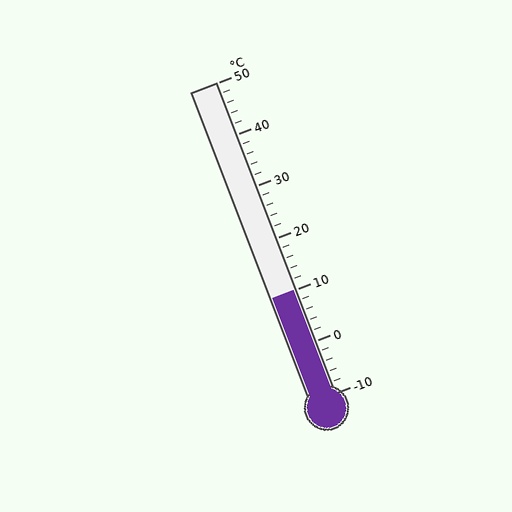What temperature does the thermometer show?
The thermometer shows approximately 10°C.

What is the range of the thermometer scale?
The thermometer scale ranges from -10°C to 50°C.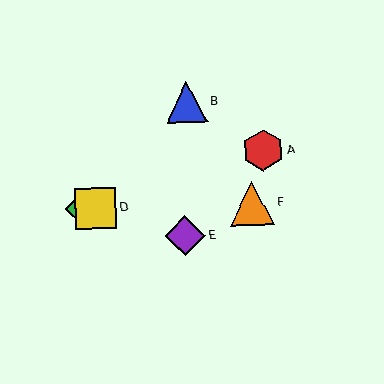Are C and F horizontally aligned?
Yes, both are at y≈209.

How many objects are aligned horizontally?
3 objects (C, D, F) are aligned horizontally.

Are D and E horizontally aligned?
No, D is at y≈208 and E is at y≈236.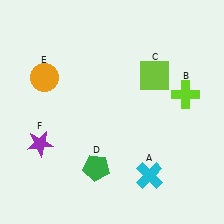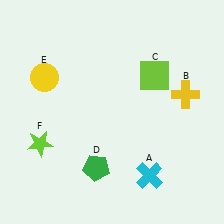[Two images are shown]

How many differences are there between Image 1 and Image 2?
There are 3 differences between the two images.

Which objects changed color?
B changed from lime to yellow. E changed from orange to yellow. F changed from purple to lime.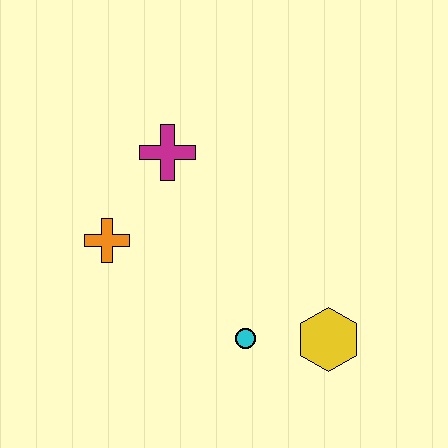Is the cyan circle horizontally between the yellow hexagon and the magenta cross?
Yes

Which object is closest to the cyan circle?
The yellow hexagon is closest to the cyan circle.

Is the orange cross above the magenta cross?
No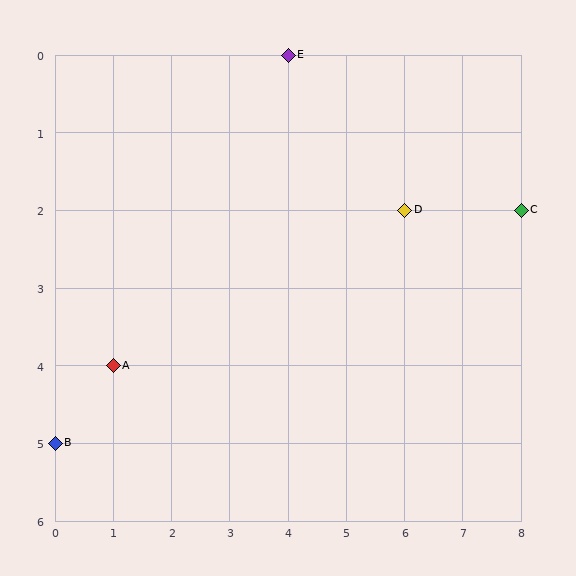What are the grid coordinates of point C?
Point C is at grid coordinates (8, 2).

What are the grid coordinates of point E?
Point E is at grid coordinates (4, 0).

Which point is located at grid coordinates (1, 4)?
Point A is at (1, 4).